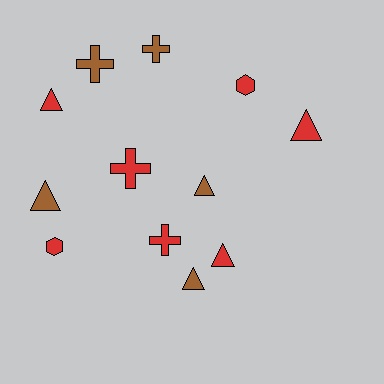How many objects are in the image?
There are 12 objects.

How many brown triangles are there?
There are 3 brown triangles.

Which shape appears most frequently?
Triangle, with 6 objects.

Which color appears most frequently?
Red, with 7 objects.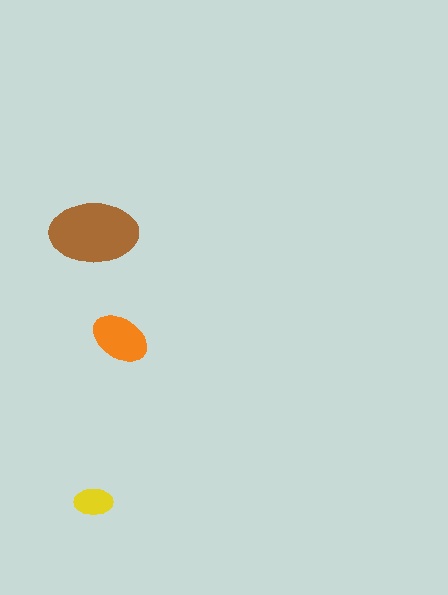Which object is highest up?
The brown ellipse is topmost.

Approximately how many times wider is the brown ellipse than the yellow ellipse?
About 2.5 times wider.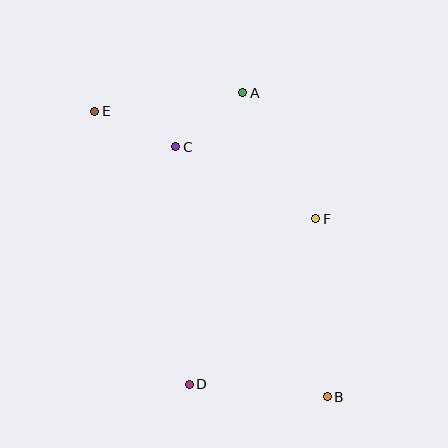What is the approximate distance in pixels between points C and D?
The distance between C and D is approximately 238 pixels.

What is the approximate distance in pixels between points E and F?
The distance between E and F is approximately 245 pixels.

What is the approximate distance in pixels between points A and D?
The distance between A and D is approximately 297 pixels.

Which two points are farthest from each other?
Points B and E are farthest from each other.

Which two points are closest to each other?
Points A and C are closest to each other.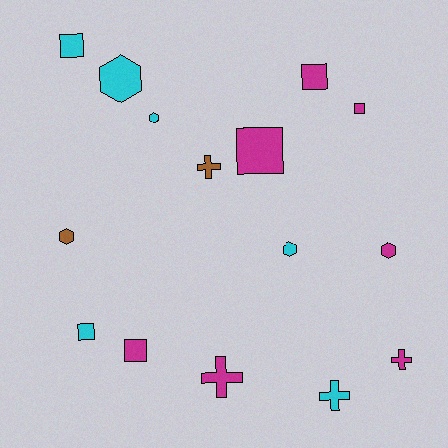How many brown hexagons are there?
There is 1 brown hexagon.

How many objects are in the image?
There are 15 objects.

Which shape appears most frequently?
Square, with 6 objects.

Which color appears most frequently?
Magenta, with 7 objects.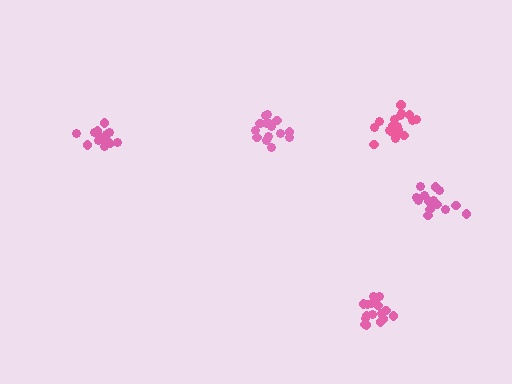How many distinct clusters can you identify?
There are 5 distinct clusters.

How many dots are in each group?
Group 1: 16 dots, Group 2: 15 dots, Group 3: 17 dots, Group 4: 19 dots, Group 5: 15 dots (82 total).